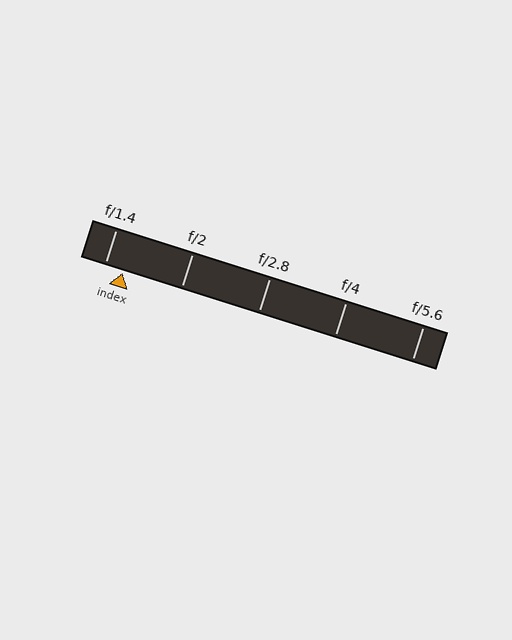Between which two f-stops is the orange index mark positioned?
The index mark is between f/1.4 and f/2.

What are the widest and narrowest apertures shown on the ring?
The widest aperture shown is f/1.4 and the narrowest is f/5.6.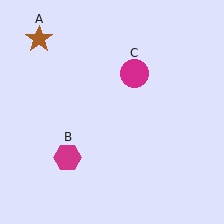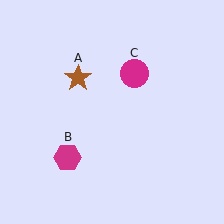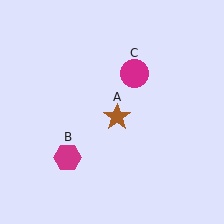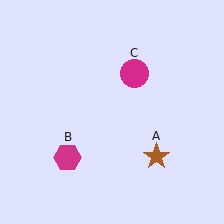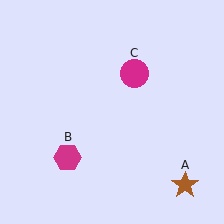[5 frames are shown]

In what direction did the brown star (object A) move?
The brown star (object A) moved down and to the right.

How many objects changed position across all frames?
1 object changed position: brown star (object A).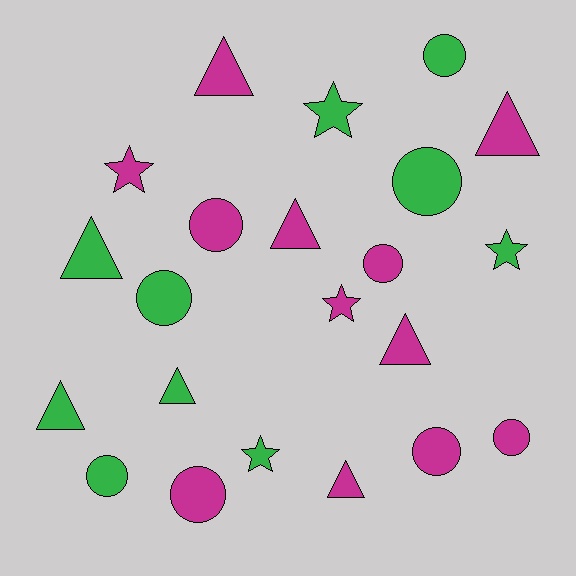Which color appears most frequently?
Magenta, with 12 objects.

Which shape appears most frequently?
Circle, with 9 objects.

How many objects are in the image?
There are 22 objects.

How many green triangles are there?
There are 3 green triangles.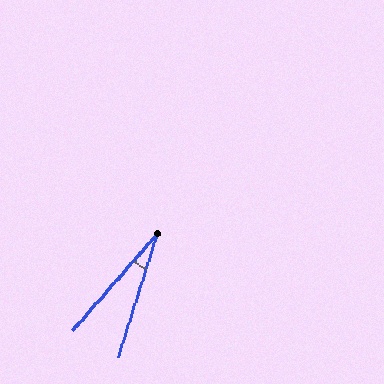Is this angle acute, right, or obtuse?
It is acute.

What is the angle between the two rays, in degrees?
Approximately 23 degrees.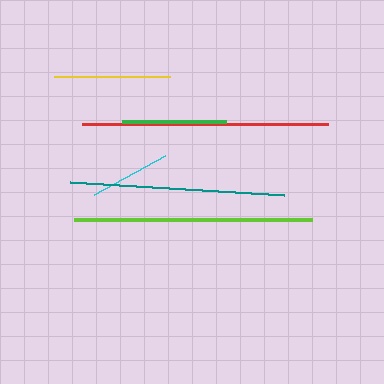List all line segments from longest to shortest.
From longest to shortest: red, lime, teal, yellow, green, cyan.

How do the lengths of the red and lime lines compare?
The red and lime lines are approximately the same length.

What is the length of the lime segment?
The lime segment is approximately 238 pixels long.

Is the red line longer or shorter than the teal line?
The red line is longer than the teal line.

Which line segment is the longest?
The red line is the longest at approximately 247 pixels.